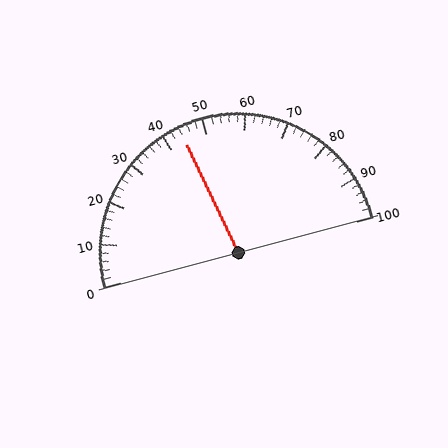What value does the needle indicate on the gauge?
The needle indicates approximately 44.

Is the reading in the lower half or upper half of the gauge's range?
The reading is in the lower half of the range (0 to 100).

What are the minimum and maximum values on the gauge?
The gauge ranges from 0 to 100.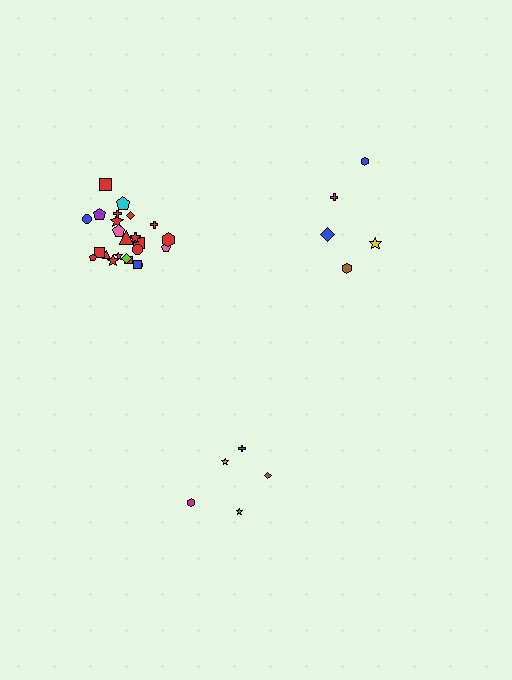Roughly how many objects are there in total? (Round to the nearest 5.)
Roughly 35 objects in total.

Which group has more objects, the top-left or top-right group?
The top-left group.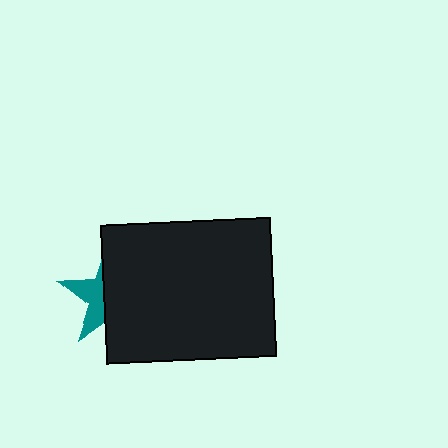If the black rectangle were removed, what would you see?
You would see the complete teal star.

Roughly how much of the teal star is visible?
A small part of it is visible (roughly 37%).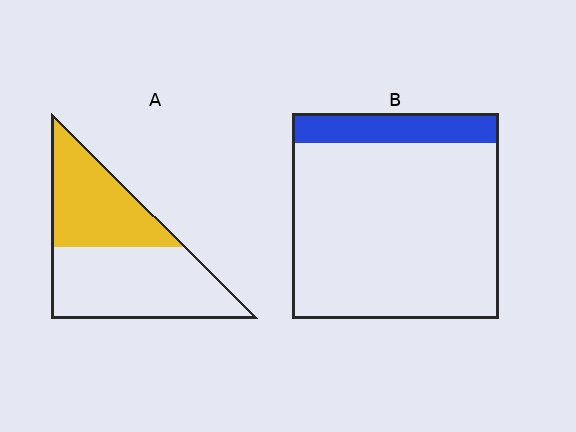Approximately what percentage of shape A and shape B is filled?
A is approximately 40% and B is approximately 15%.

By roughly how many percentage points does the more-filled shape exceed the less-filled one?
By roughly 30 percentage points (A over B).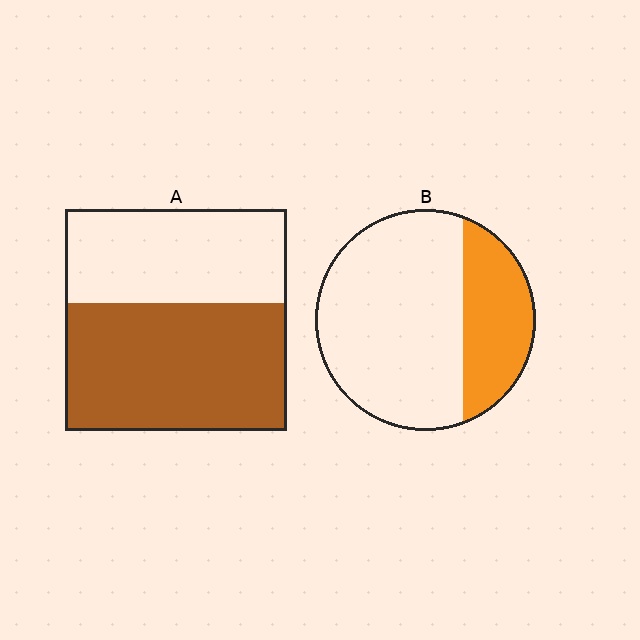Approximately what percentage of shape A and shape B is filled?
A is approximately 60% and B is approximately 30%.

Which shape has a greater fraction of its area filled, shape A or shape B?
Shape A.